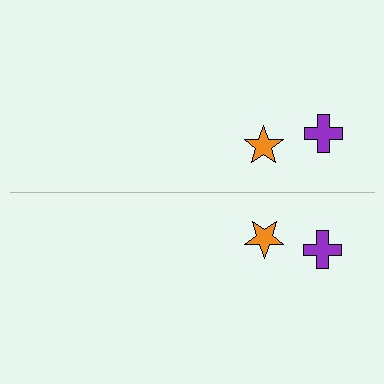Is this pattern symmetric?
Yes, this pattern has bilateral (reflection) symmetry.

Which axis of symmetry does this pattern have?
The pattern has a horizontal axis of symmetry running through the center of the image.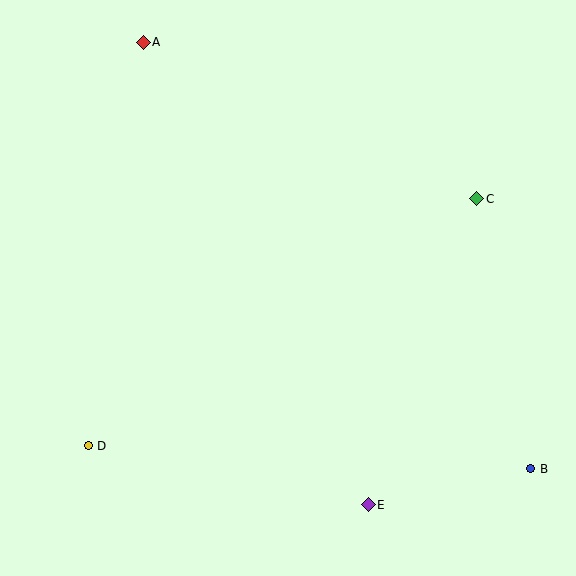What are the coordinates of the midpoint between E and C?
The midpoint between E and C is at (423, 352).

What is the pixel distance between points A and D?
The distance between A and D is 407 pixels.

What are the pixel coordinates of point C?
Point C is at (477, 199).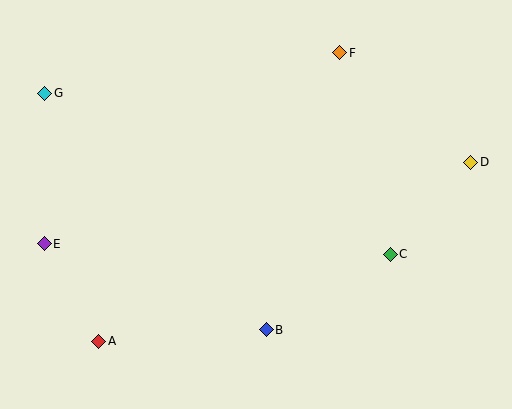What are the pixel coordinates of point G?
Point G is at (45, 93).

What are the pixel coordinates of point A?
Point A is at (99, 341).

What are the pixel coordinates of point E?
Point E is at (44, 244).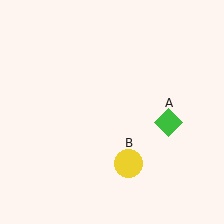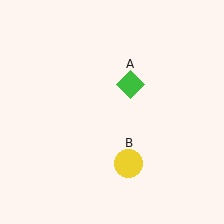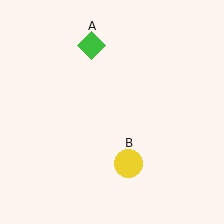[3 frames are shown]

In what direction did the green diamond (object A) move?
The green diamond (object A) moved up and to the left.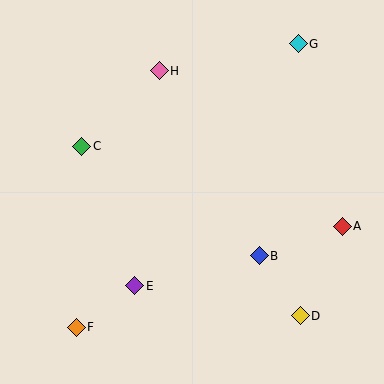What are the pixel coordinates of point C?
Point C is at (82, 146).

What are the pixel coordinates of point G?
Point G is at (298, 44).